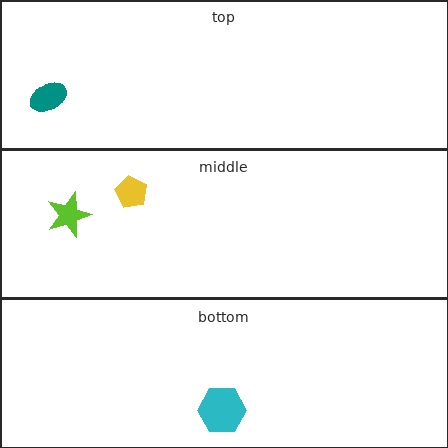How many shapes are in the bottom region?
1.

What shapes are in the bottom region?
The cyan hexagon.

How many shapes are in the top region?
1.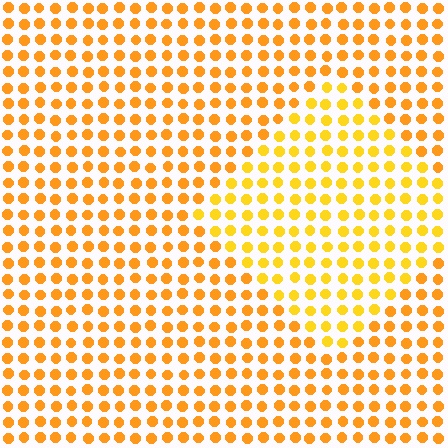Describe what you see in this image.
The image is filled with small orange elements in a uniform arrangement. A diamond-shaped region is visible where the elements are tinted to a slightly different hue, forming a subtle color boundary.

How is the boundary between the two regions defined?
The boundary is defined purely by a slight shift in hue (about 17 degrees). Spacing, size, and orientation are identical on both sides.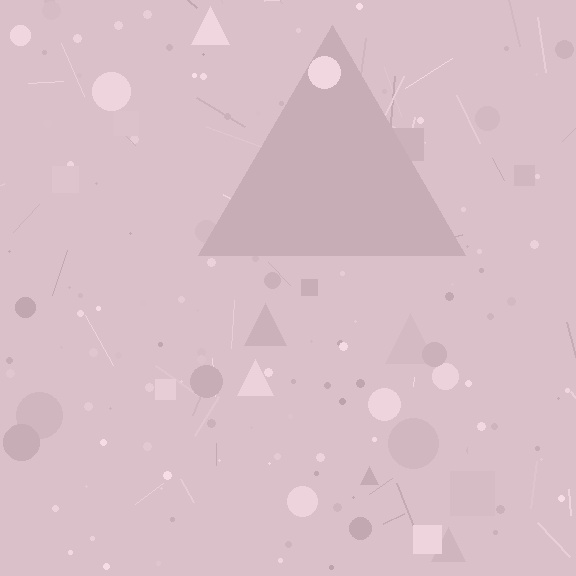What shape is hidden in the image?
A triangle is hidden in the image.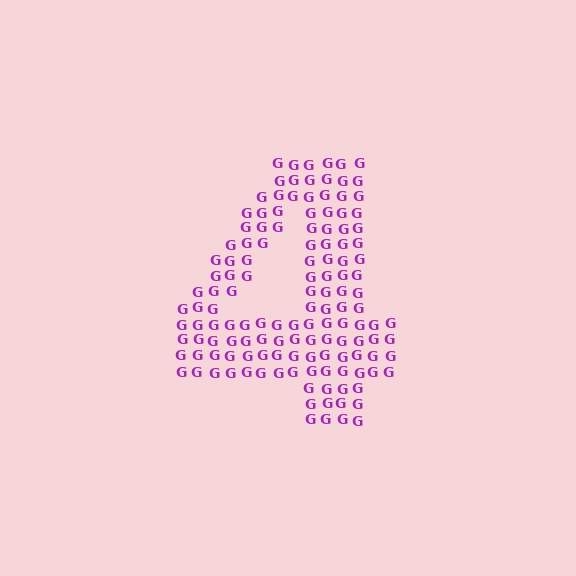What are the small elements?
The small elements are letter G's.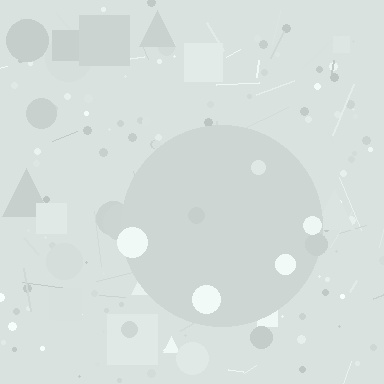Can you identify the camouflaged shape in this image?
The camouflaged shape is a circle.